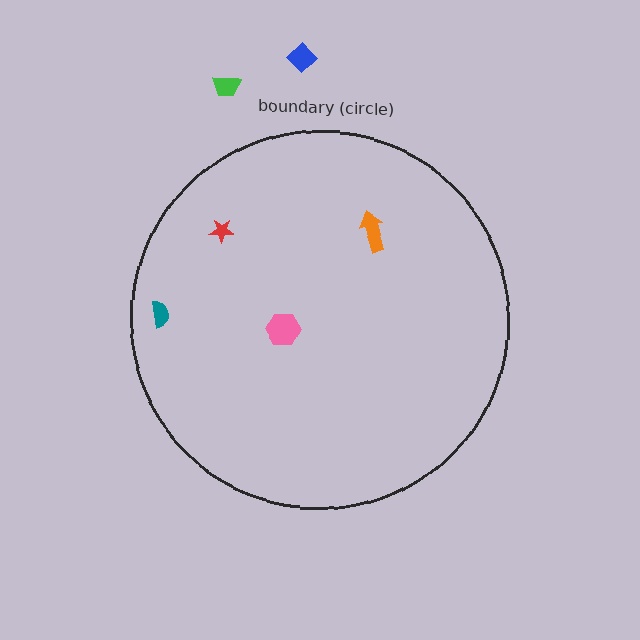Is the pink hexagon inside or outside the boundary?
Inside.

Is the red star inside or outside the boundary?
Inside.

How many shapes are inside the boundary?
4 inside, 2 outside.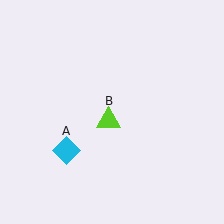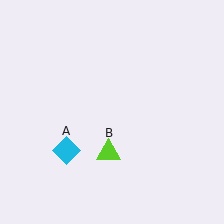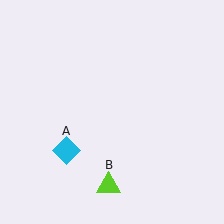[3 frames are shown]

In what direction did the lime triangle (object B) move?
The lime triangle (object B) moved down.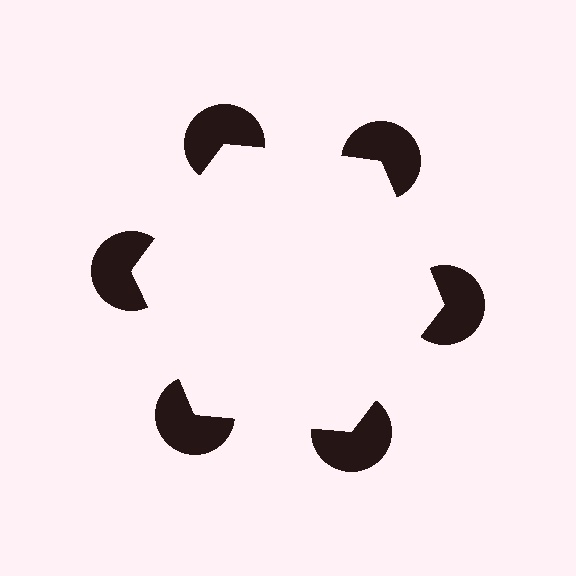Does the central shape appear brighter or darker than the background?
It typically appears slightly brighter than the background, even though no actual brightness change is drawn.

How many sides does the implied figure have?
6 sides.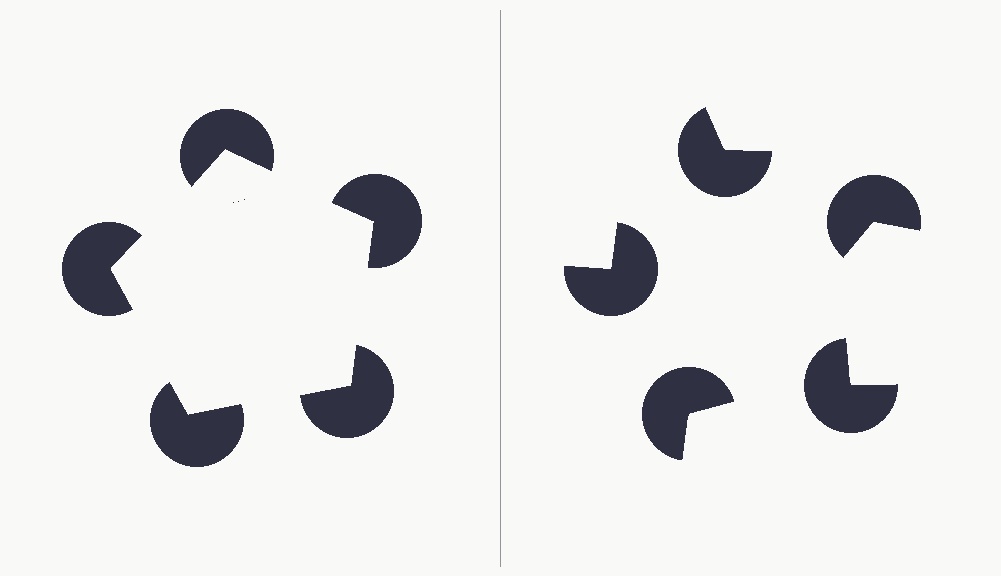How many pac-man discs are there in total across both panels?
10 — 5 on each side.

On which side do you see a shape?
An illusory pentagon appears on the left side. On the right side the wedge cuts are rotated, so no coherent shape forms.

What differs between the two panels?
The pac-man discs are positioned identically on both sides; only the wedge orientations differ. On the left they align to a pentagon; on the right they are misaligned.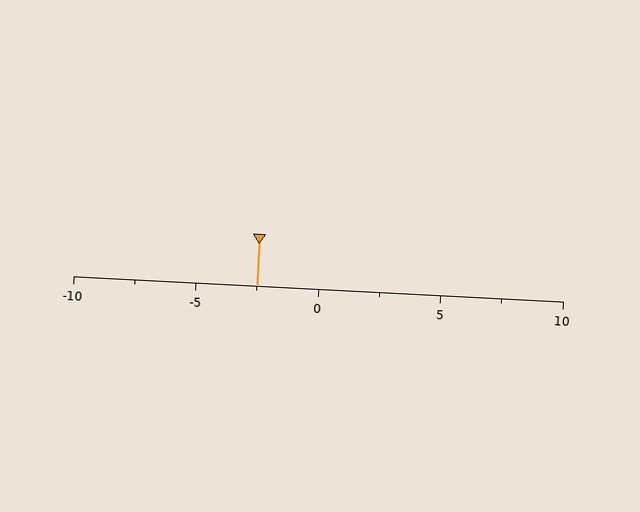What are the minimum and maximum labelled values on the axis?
The axis runs from -10 to 10.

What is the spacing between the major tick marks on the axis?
The major ticks are spaced 5 apart.